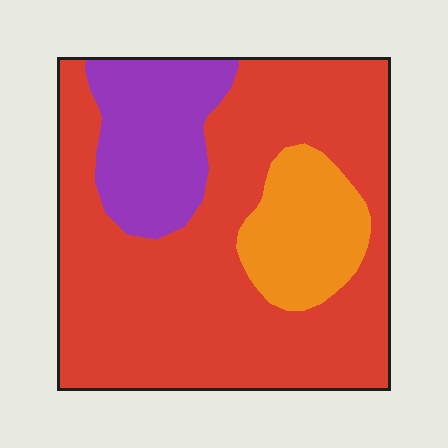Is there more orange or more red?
Red.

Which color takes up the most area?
Red, at roughly 70%.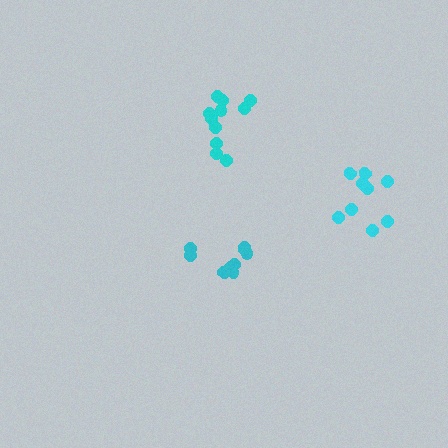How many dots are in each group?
Group 1: 9 dots, Group 2: 11 dots, Group 3: 10 dots (30 total).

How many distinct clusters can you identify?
There are 3 distinct clusters.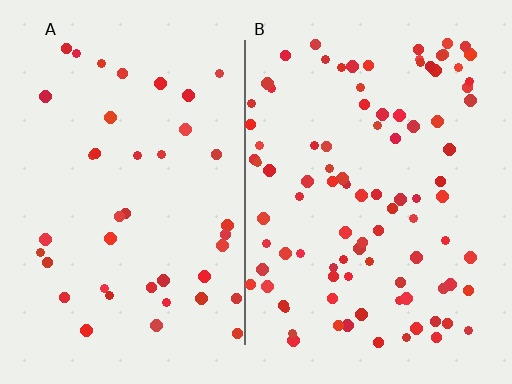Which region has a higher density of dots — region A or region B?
B (the right).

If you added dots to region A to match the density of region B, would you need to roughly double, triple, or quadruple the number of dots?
Approximately double.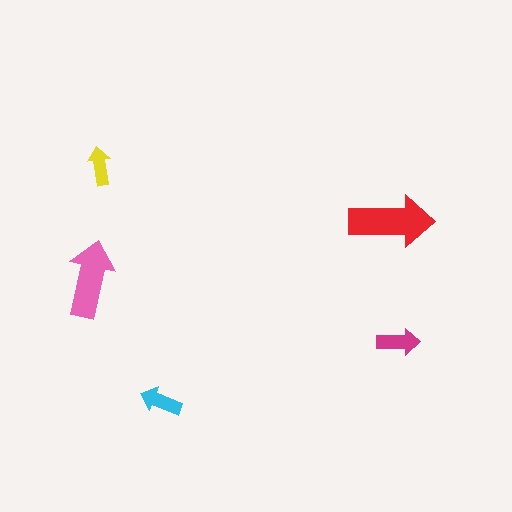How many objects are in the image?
There are 5 objects in the image.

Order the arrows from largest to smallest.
the red one, the pink one, the magenta one, the cyan one, the yellow one.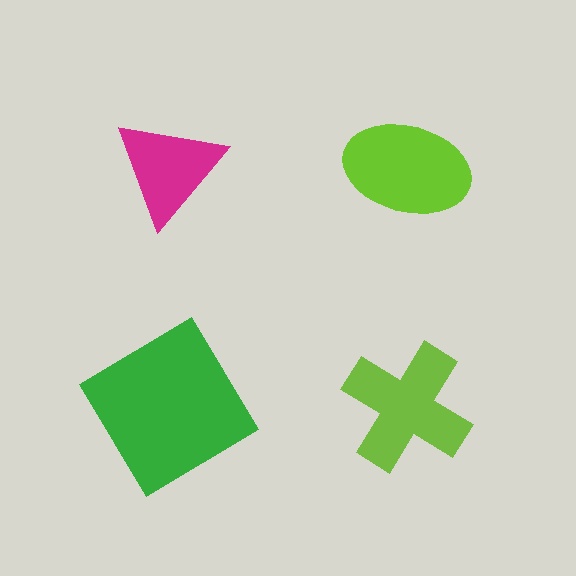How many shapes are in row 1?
2 shapes.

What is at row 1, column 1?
A magenta triangle.